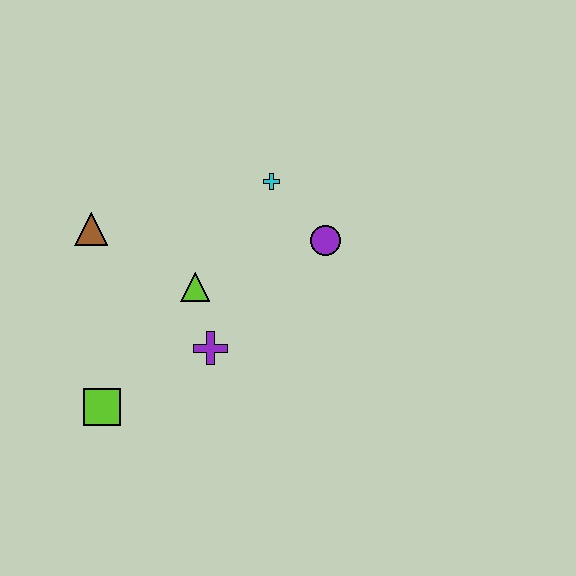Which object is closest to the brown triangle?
The lime triangle is closest to the brown triangle.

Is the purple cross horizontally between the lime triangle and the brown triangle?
No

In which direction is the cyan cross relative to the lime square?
The cyan cross is above the lime square.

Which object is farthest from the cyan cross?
The lime square is farthest from the cyan cross.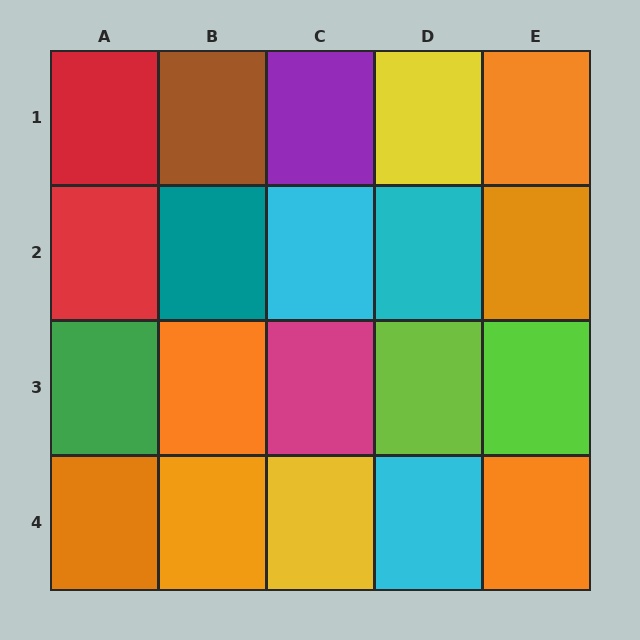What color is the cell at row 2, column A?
Red.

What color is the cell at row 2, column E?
Orange.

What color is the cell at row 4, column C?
Yellow.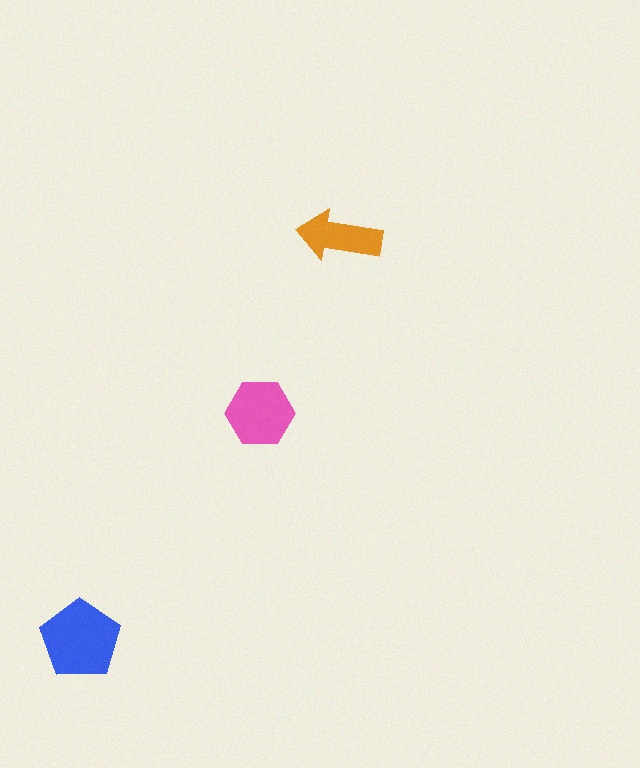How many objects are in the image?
There are 3 objects in the image.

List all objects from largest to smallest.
The blue pentagon, the pink hexagon, the orange arrow.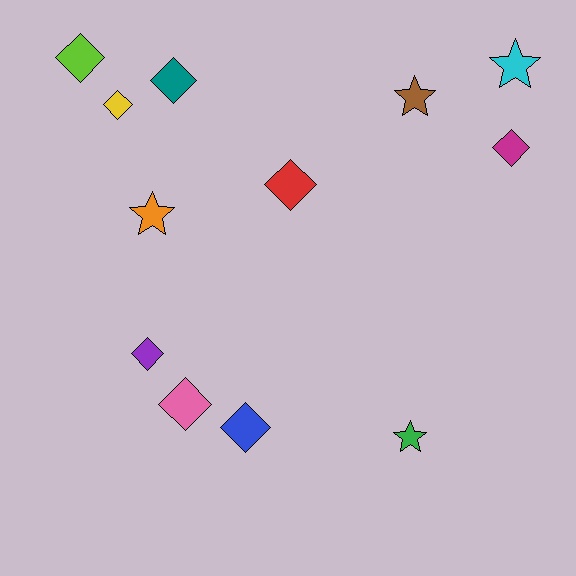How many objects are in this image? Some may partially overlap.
There are 12 objects.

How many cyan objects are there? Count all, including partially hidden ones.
There is 1 cyan object.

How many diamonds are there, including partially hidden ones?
There are 8 diamonds.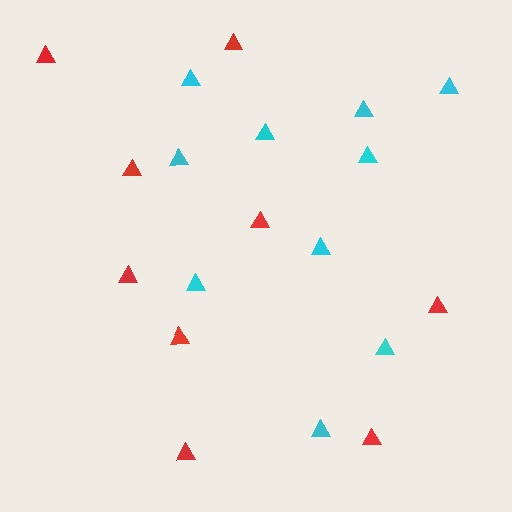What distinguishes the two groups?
There are 2 groups: one group of cyan triangles (10) and one group of red triangles (9).